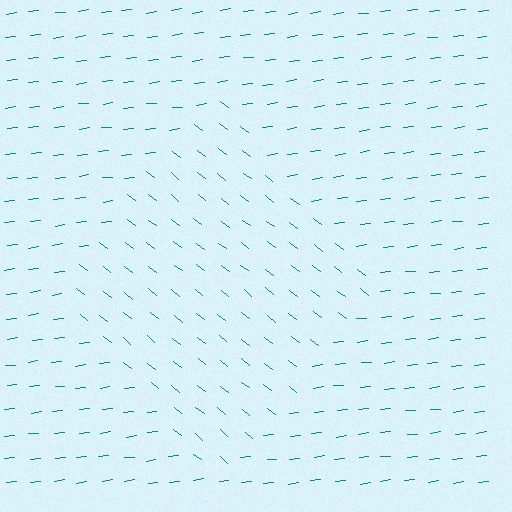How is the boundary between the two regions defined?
The boundary is defined purely by a change in line orientation (approximately 45 degrees difference). All lines are the same color and thickness.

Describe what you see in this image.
The image is filled with small teal line segments. A diamond region in the image has lines oriented differently from the surrounding lines, creating a visible texture boundary.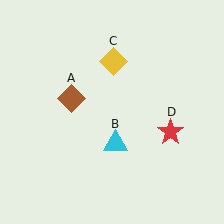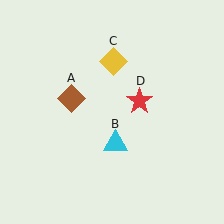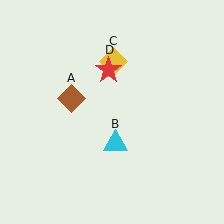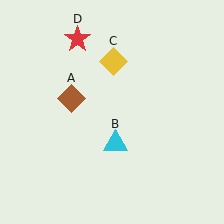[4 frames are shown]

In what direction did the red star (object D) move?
The red star (object D) moved up and to the left.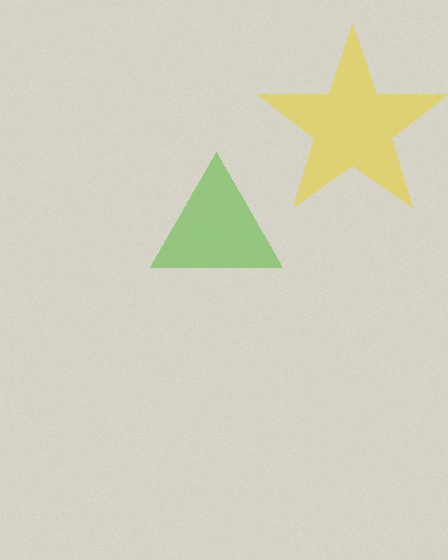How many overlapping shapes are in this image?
There are 2 overlapping shapes in the image.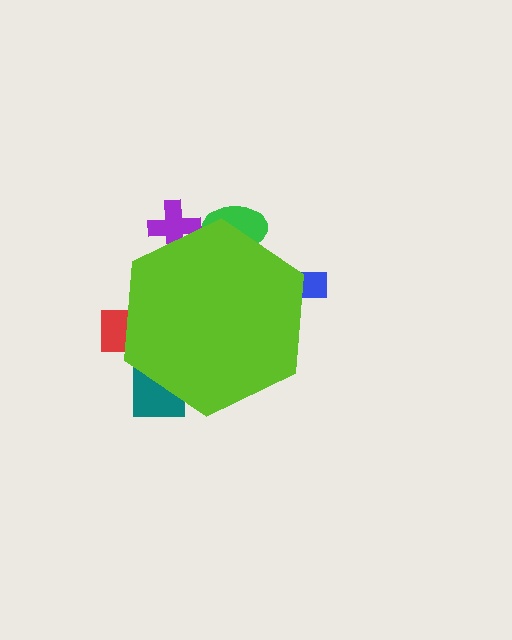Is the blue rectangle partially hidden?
Yes, the blue rectangle is partially hidden behind the lime hexagon.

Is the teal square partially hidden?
Yes, the teal square is partially hidden behind the lime hexagon.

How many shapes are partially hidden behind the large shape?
5 shapes are partially hidden.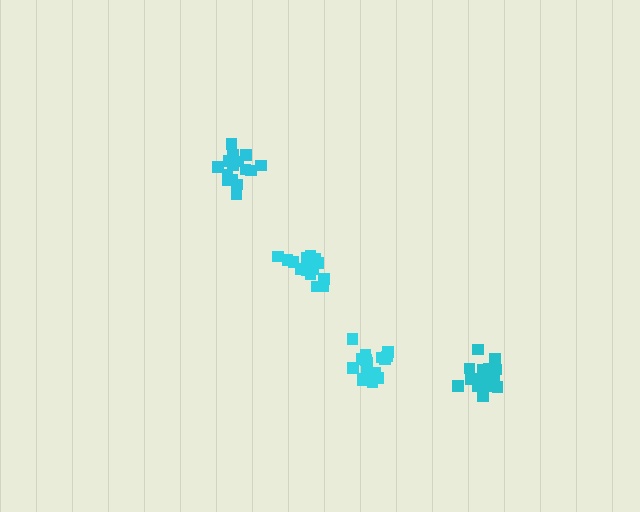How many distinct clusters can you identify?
There are 4 distinct clusters.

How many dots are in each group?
Group 1: 17 dots, Group 2: 16 dots, Group 3: 15 dots, Group 4: 17 dots (65 total).